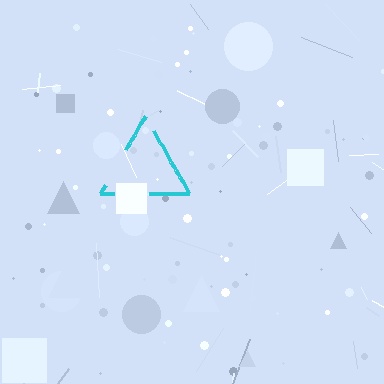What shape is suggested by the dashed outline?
The dashed outline suggests a triangle.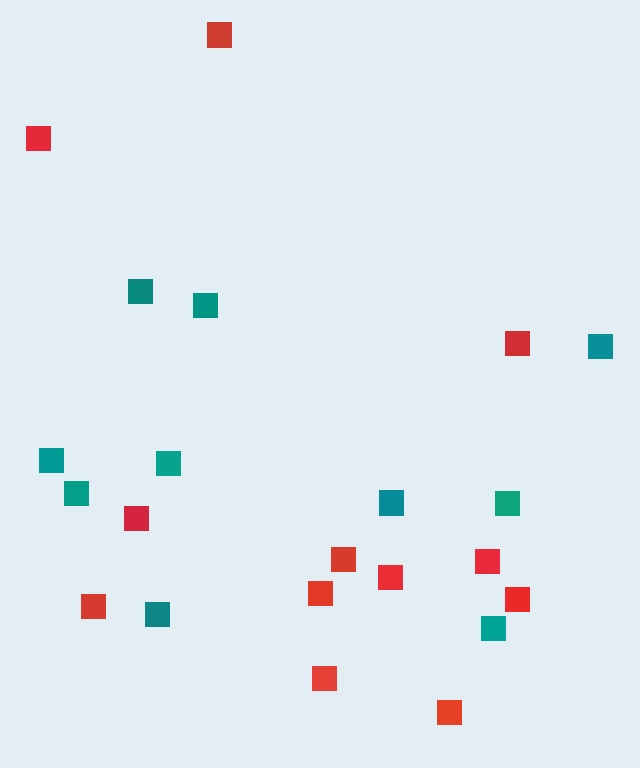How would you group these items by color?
There are 2 groups: one group of red squares (12) and one group of teal squares (10).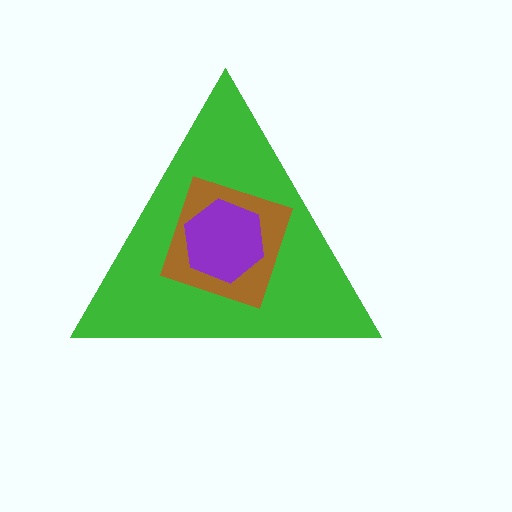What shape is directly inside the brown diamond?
The purple hexagon.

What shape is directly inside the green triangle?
The brown diamond.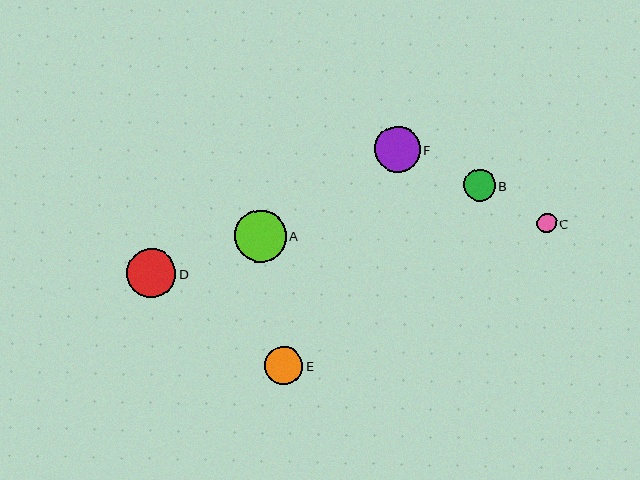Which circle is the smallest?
Circle C is the smallest with a size of approximately 20 pixels.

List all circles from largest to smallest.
From largest to smallest: A, D, F, E, B, C.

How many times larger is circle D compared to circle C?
Circle D is approximately 2.5 times the size of circle C.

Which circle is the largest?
Circle A is the largest with a size of approximately 52 pixels.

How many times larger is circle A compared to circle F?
Circle A is approximately 1.1 times the size of circle F.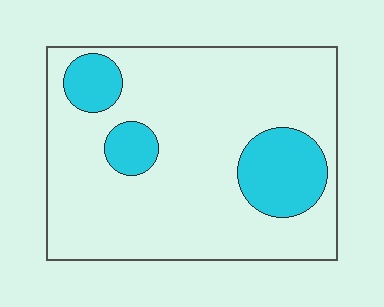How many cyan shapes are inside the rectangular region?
3.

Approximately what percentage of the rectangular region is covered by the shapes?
Approximately 20%.